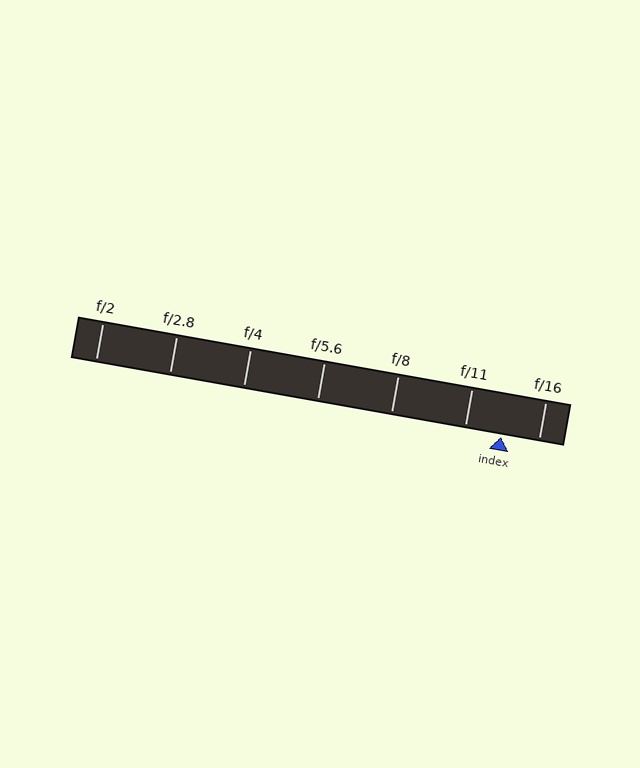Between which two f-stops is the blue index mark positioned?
The index mark is between f/11 and f/16.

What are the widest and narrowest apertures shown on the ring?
The widest aperture shown is f/2 and the narrowest is f/16.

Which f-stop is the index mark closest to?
The index mark is closest to f/11.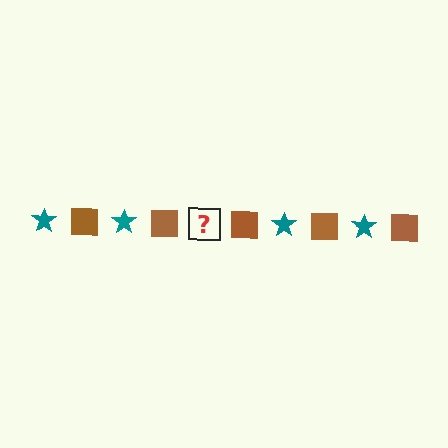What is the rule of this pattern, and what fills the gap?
The rule is that the pattern alternates between teal star and brown square. The gap should be filled with a teal star.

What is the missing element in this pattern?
The missing element is a teal star.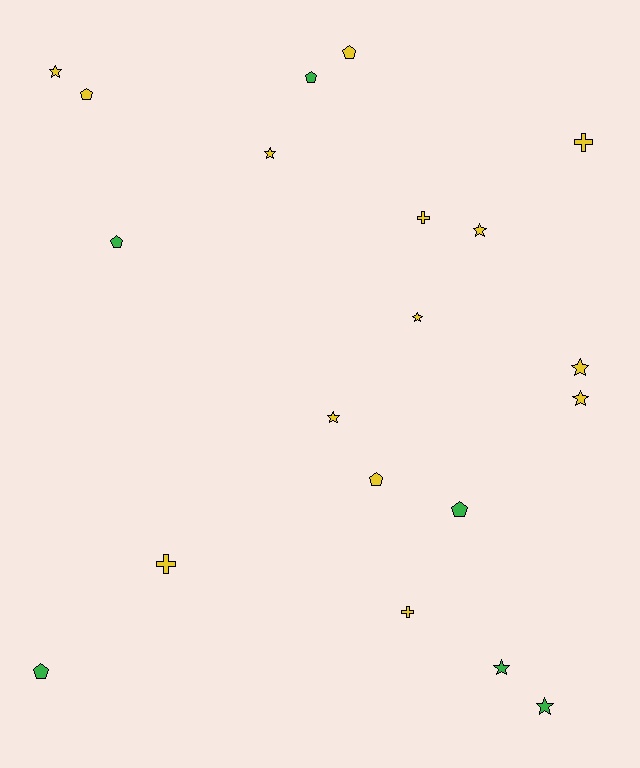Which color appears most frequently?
Yellow, with 14 objects.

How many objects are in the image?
There are 20 objects.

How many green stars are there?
There are 2 green stars.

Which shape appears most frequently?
Star, with 9 objects.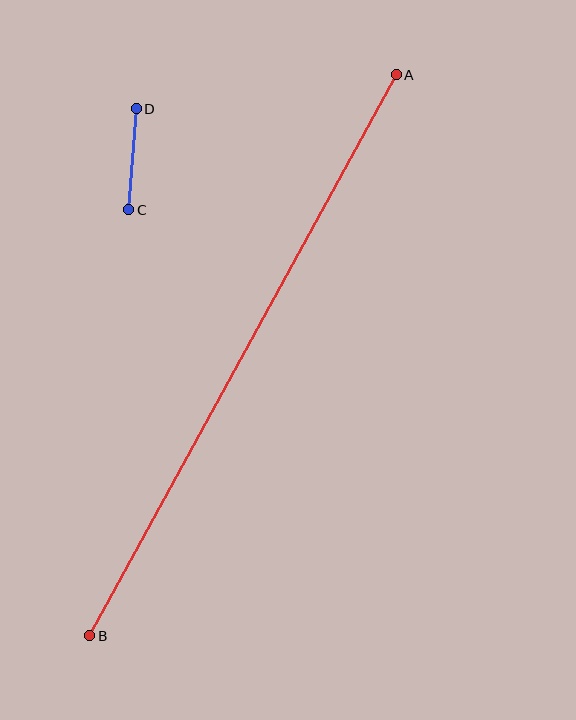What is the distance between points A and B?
The distance is approximately 639 pixels.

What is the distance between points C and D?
The distance is approximately 101 pixels.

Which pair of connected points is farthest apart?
Points A and B are farthest apart.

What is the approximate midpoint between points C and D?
The midpoint is at approximately (132, 159) pixels.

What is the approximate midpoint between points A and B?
The midpoint is at approximately (243, 355) pixels.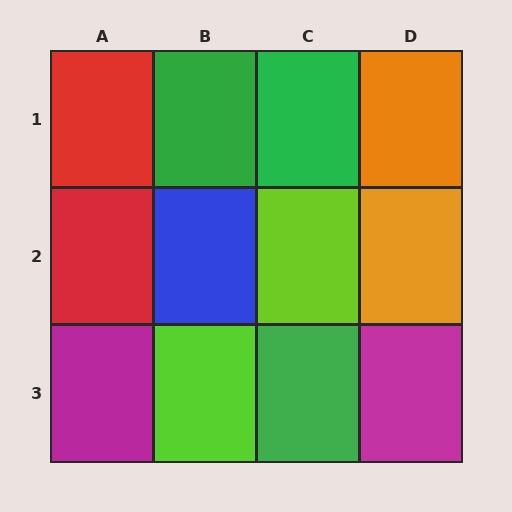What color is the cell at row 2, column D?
Orange.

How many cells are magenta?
2 cells are magenta.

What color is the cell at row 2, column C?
Lime.